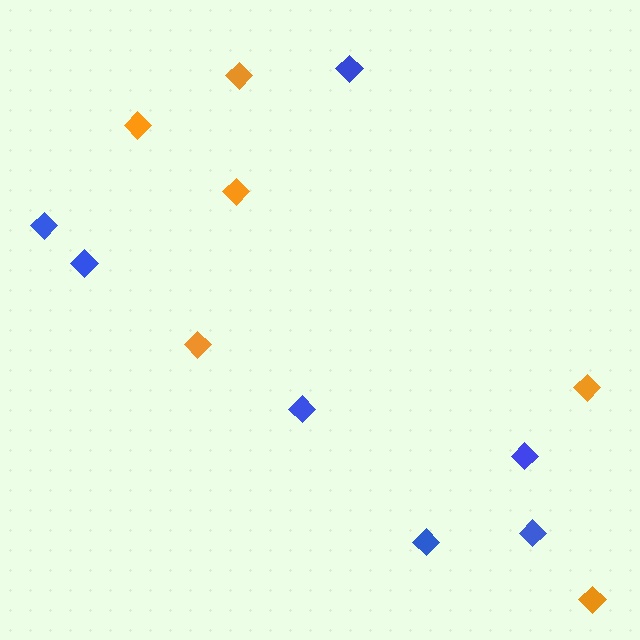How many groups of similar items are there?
There are 2 groups: one group of orange diamonds (6) and one group of blue diamonds (7).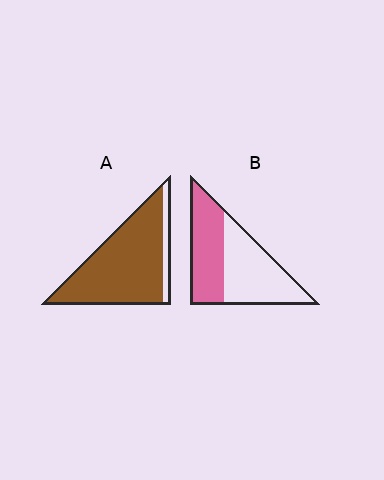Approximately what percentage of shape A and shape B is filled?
A is approximately 90% and B is approximately 45%.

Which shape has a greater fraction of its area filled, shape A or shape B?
Shape A.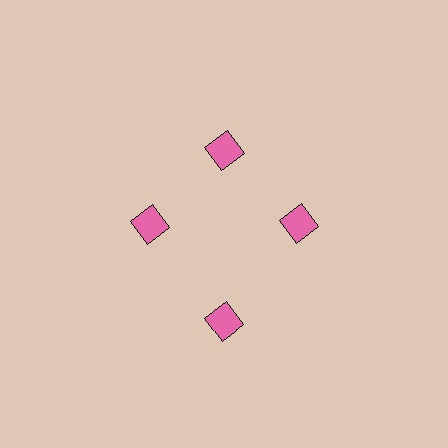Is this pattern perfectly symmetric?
No. The 4 pink squares are arranged in a ring, but one element near the 6 o'clock position is pushed outward from the center, breaking the 4-fold rotational symmetry.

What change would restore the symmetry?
The symmetry would be restored by moving it inward, back onto the ring so that all 4 squares sit at equal angles and equal distance from the center.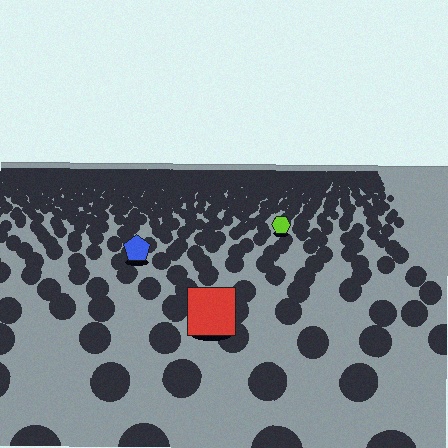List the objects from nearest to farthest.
From nearest to farthest: the red square, the blue pentagon, the lime hexagon.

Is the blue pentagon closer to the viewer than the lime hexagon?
Yes. The blue pentagon is closer — you can tell from the texture gradient: the ground texture is coarser near it.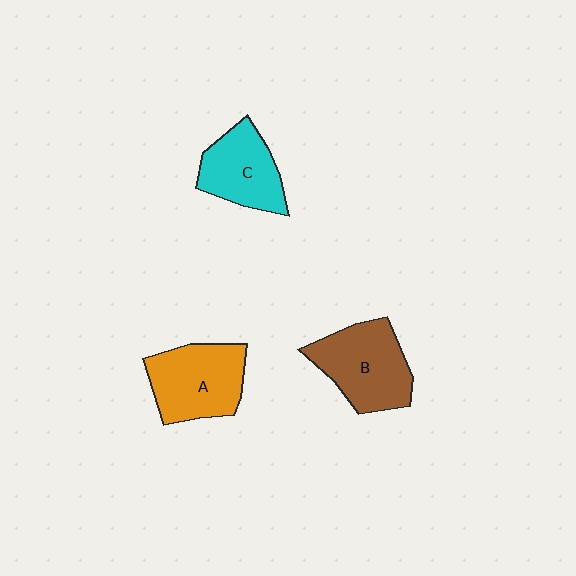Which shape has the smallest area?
Shape C (cyan).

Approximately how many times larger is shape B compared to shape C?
Approximately 1.2 times.